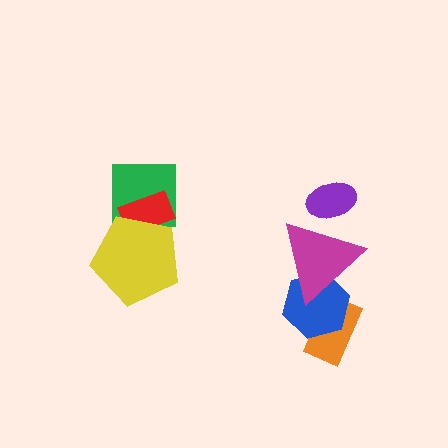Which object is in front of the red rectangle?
The yellow pentagon is in front of the red rectangle.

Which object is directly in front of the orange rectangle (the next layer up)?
The blue hexagon is directly in front of the orange rectangle.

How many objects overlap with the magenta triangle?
3 objects overlap with the magenta triangle.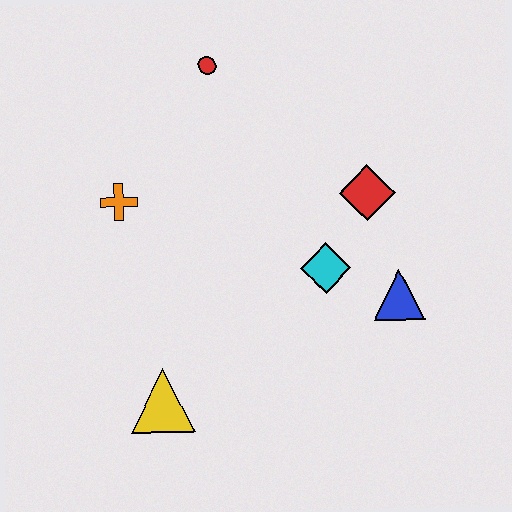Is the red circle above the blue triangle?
Yes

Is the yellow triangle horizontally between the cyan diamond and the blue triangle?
No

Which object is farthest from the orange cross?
The blue triangle is farthest from the orange cross.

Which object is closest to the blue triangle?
The cyan diamond is closest to the blue triangle.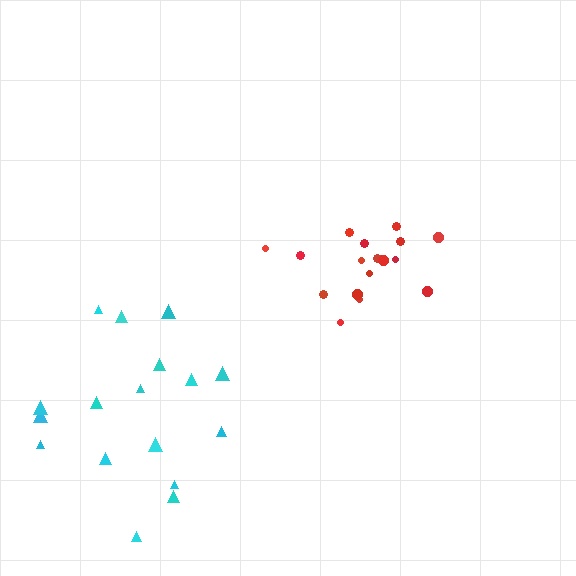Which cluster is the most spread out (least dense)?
Cyan.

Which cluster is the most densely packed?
Red.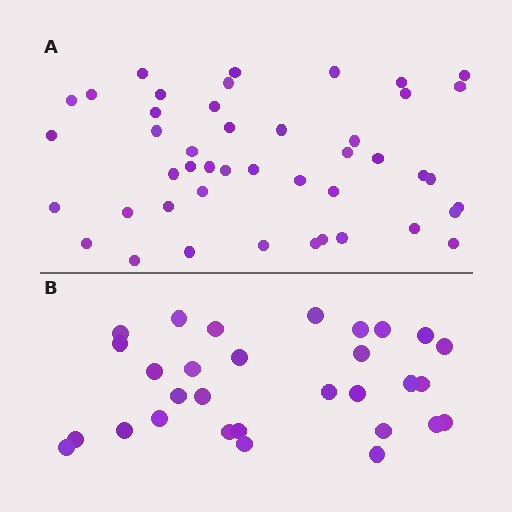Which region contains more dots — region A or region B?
Region A (the top region) has more dots.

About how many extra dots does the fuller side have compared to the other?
Region A has approximately 15 more dots than region B.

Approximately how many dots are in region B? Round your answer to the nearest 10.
About 30 dots.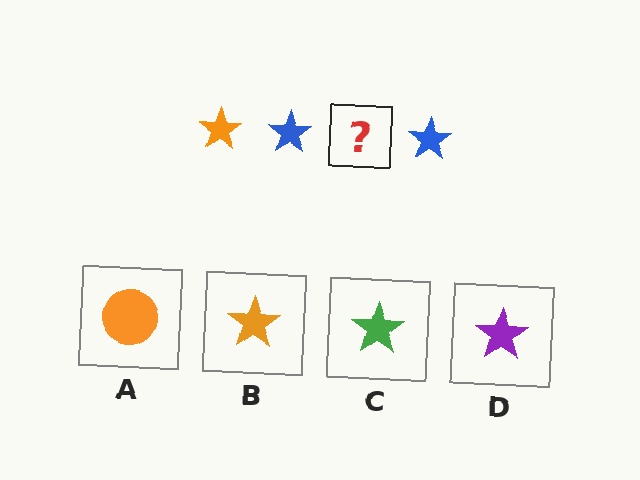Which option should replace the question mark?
Option B.